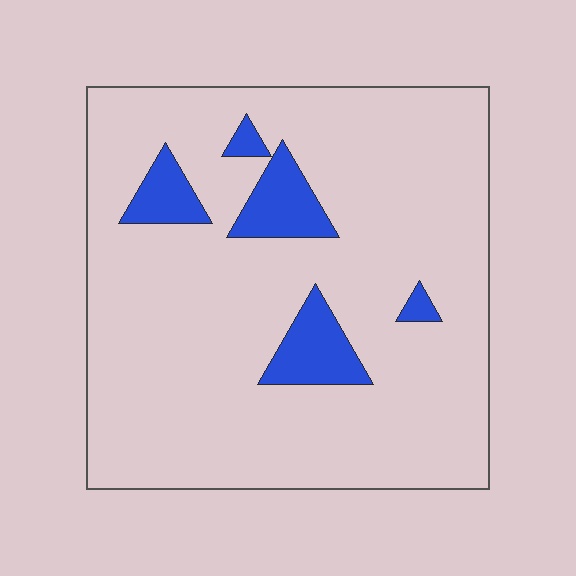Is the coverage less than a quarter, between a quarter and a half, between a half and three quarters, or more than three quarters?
Less than a quarter.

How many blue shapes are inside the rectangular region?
5.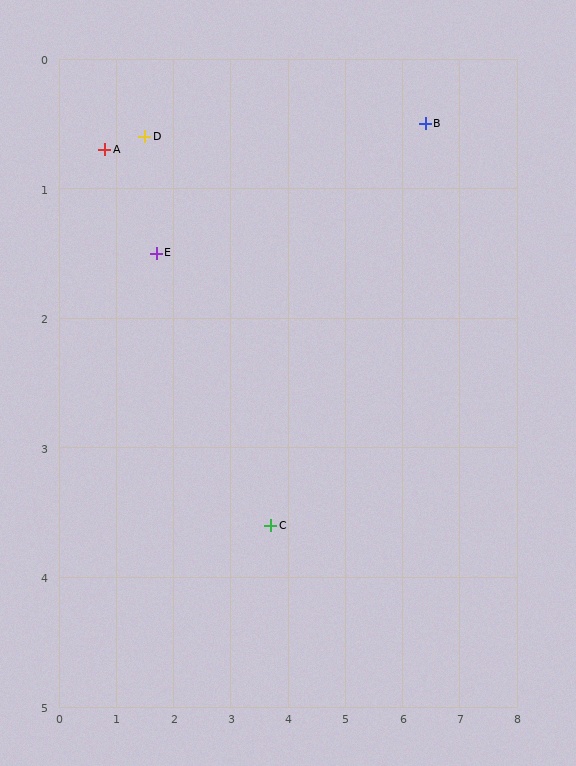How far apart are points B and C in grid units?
Points B and C are about 4.1 grid units apart.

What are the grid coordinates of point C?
Point C is at approximately (3.7, 3.6).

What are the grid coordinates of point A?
Point A is at approximately (0.8, 0.7).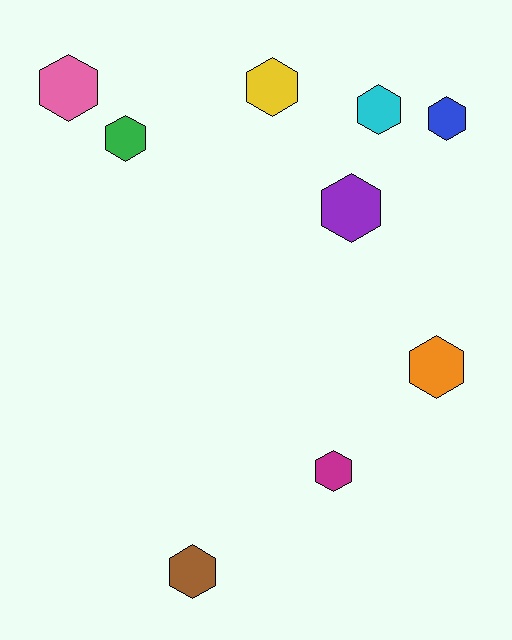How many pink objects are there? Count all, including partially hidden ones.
There is 1 pink object.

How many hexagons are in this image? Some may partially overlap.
There are 9 hexagons.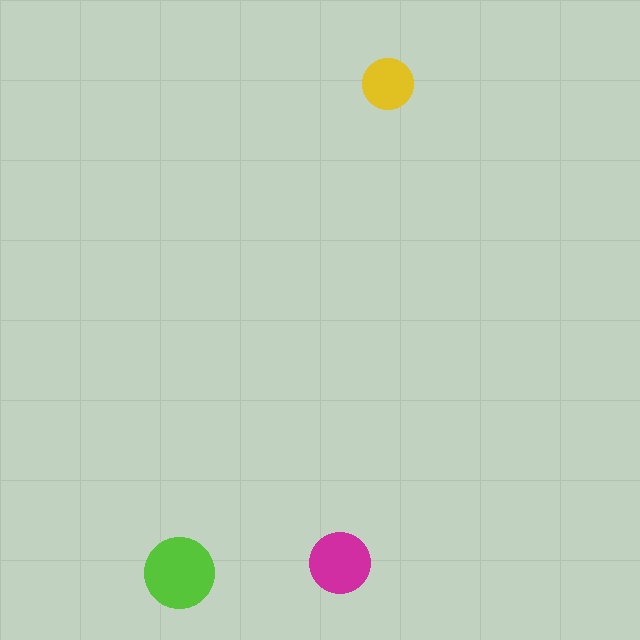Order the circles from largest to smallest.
the lime one, the magenta one, the yellow one.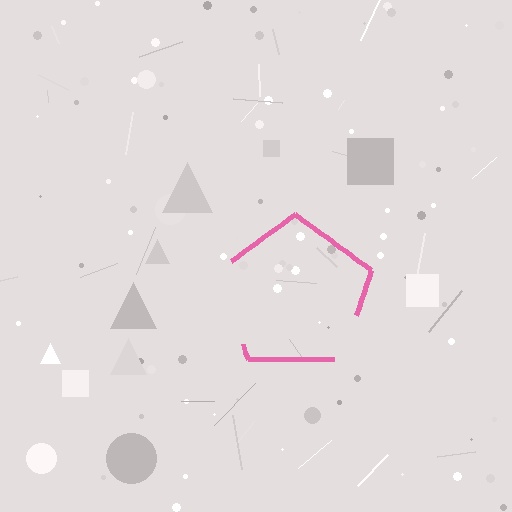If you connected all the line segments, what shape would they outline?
They would outline a pentagon.